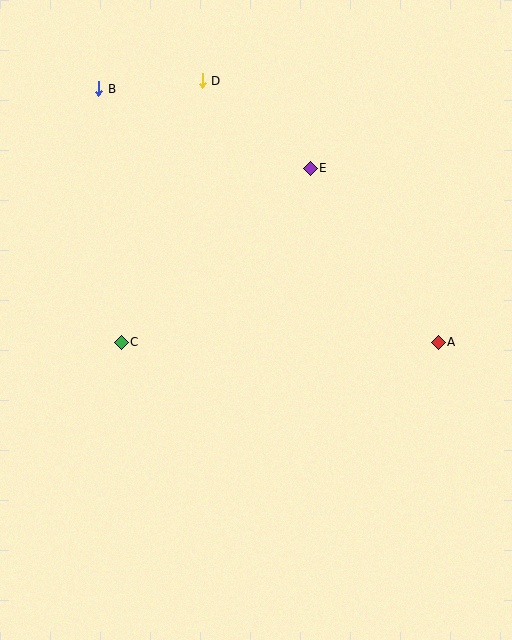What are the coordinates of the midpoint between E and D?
The midpoint between E and D is at (256, 125).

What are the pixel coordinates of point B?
Point B is at (99, 89).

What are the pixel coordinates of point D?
Point D is at (202, 81).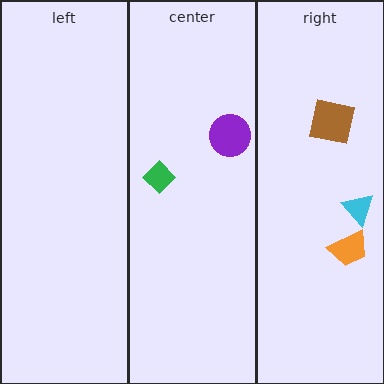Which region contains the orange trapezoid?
The right region.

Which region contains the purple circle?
The center region.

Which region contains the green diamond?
The center region.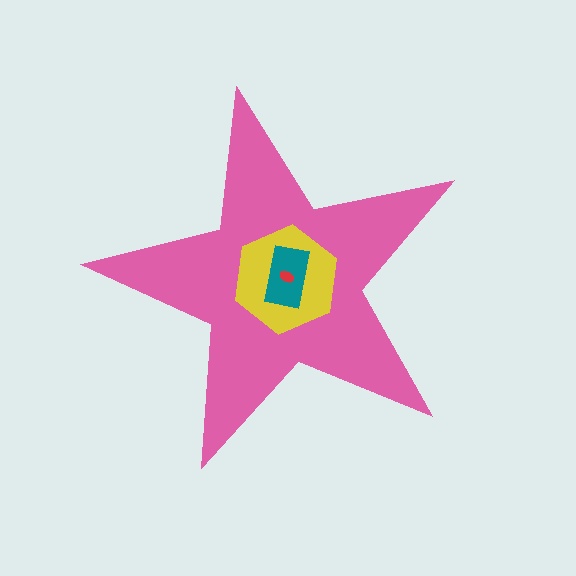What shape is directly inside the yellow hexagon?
The teal rectangle.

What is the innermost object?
The red ellipse.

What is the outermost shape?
The pink star.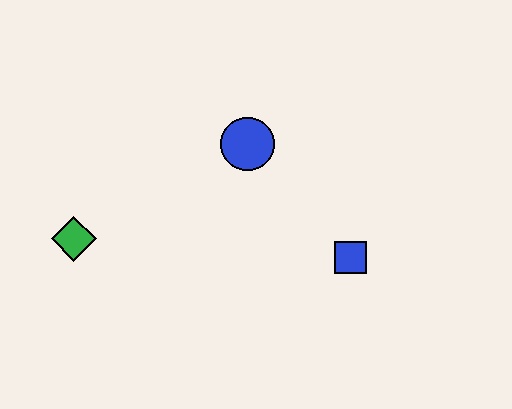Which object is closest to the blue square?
The blue circle is closest to the blue square.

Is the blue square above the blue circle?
No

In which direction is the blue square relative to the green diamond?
The blue square is to the right of the green diamond.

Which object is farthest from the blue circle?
The green diamond is farthest from the blue circle.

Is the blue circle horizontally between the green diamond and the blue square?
Yes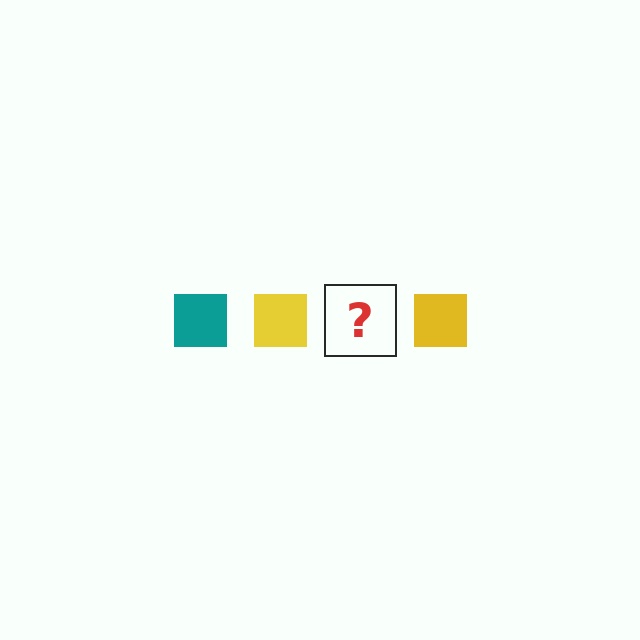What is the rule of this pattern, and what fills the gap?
The rule is that the pattern cycles through teal, yellow squares. The gap should be filled with a teal square.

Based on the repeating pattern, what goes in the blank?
The blank should be a teal square.